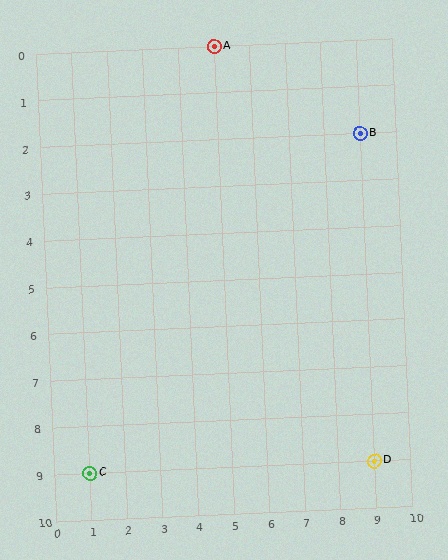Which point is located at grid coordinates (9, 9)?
Point D is at (9, 9).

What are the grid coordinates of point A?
Point A is at grid coordinates (5, 0).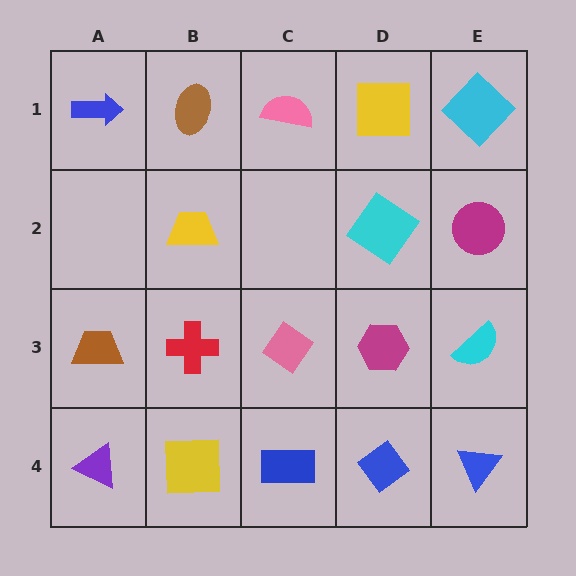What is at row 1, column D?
A yellow square.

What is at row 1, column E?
A cyan diamond.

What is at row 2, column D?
A cyan diamond.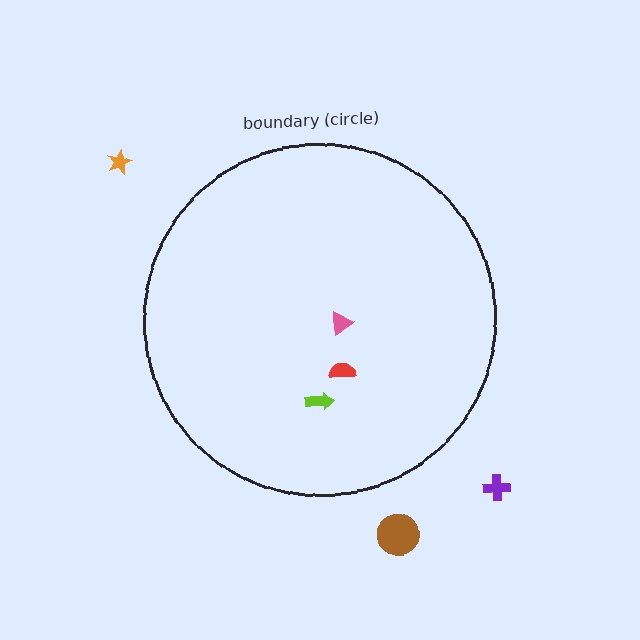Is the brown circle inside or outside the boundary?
Outside.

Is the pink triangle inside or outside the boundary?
Inside.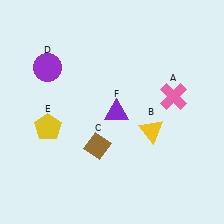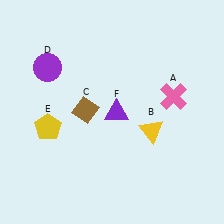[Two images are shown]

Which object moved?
The brown diamond (C) moved up.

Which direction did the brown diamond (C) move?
The brown diamond (C) moved up.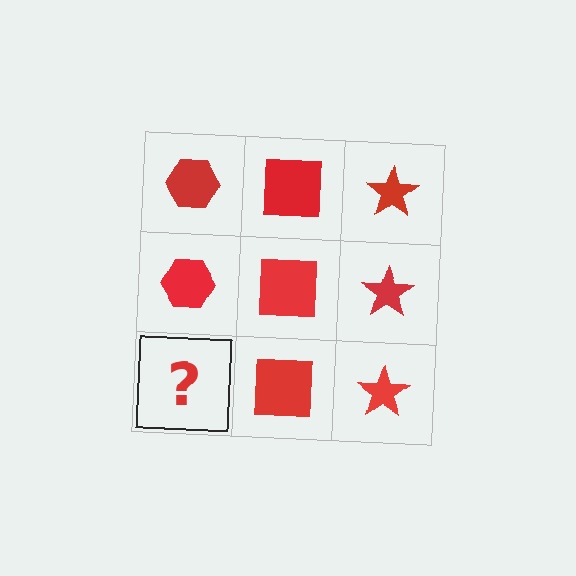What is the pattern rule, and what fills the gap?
The rule is that each column has a consistent shape. The gap should be filled with a red hexagon.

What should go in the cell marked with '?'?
The missing cell should contain a red hexagon.